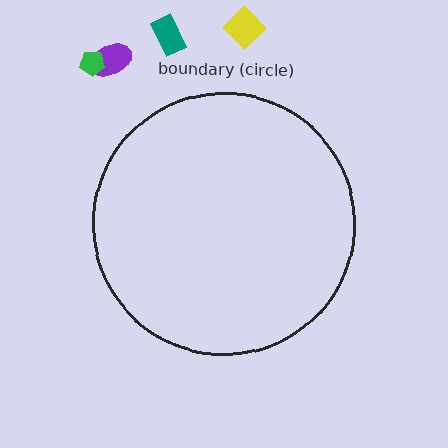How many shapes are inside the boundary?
0 inside, 4 outside.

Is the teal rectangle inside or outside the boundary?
Outside.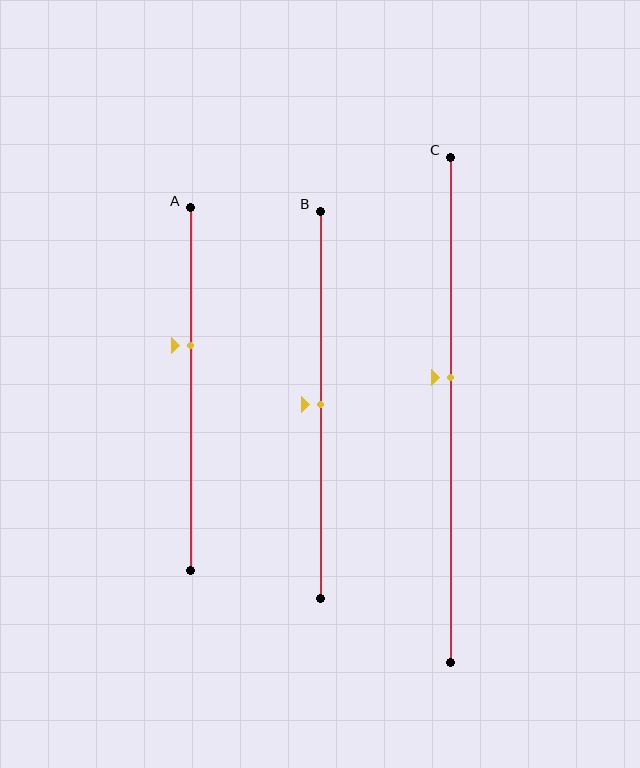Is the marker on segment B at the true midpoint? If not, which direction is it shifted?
Yes, the marker on segment B is at the true midpoint.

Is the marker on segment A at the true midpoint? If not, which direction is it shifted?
No, the marker on segment A is shifted upward by about 12% of the segment length.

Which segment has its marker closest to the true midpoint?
Segment B has its marker closest to the true midpoint.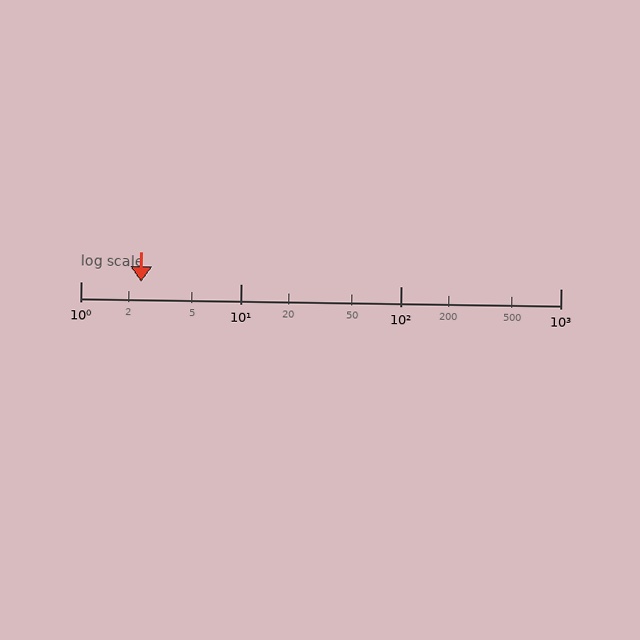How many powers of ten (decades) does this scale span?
The scale spans 3 decades, from 1 to 1000.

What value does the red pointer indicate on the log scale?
The pointer indicates approximately 2.4.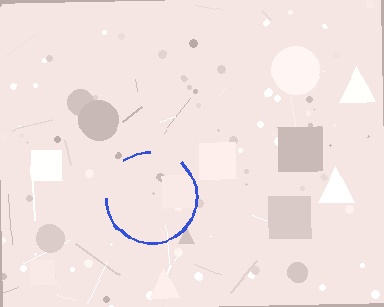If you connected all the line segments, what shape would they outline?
They would outline a circle.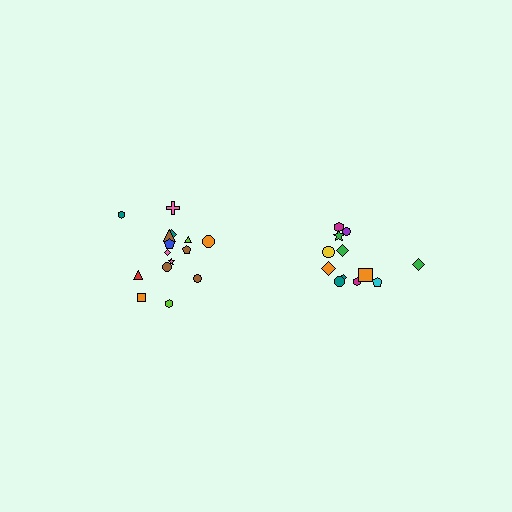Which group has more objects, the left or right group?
The left group.